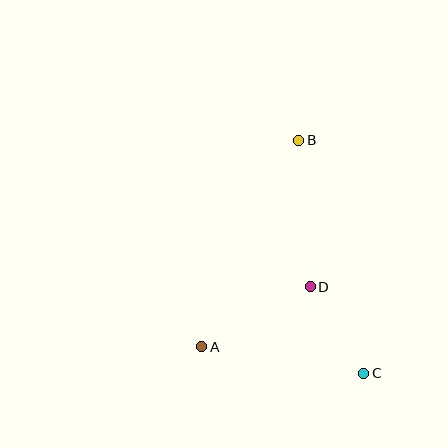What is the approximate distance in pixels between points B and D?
The distance between B and D is approximately 147 pixels.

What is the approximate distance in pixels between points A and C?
The distance between A and C is approximately 164 pixels.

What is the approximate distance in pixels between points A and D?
The distance between A and D is approximately 124 pixels.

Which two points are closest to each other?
Points C and D are closest to each other.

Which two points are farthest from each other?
Points B and C are farthest from each other.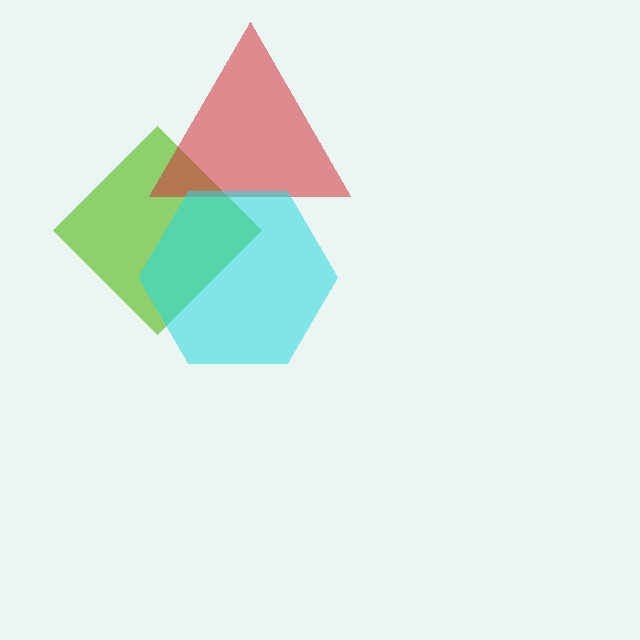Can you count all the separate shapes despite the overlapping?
Yes, there are 3 separate shapes.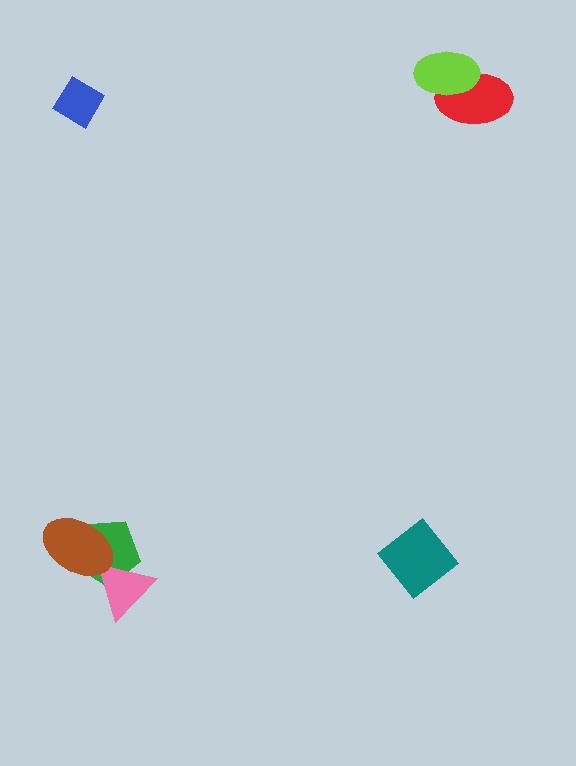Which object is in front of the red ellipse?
The lime ellipse is in front of the red ellipse.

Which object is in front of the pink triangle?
The brown ellipse is in front of the pink triangle.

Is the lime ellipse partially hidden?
No, no other shape covers it.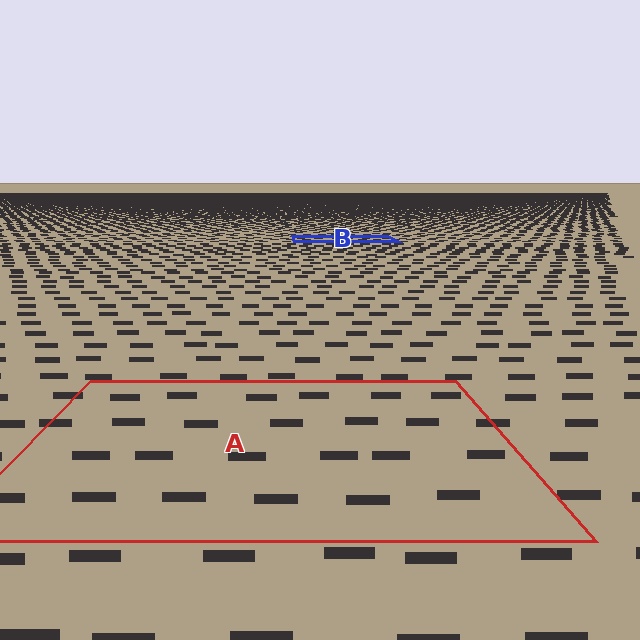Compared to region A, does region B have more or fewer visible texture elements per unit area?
Region B has more texture elements per unit area — they are packed more densely because it is farther away.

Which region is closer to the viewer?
Region A is closer. The texture elements there are larger and more spread out.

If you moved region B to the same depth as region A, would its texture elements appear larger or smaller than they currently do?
They would appear larger. At a closer depth, the same texture elements are projected at a bigger on-screen size.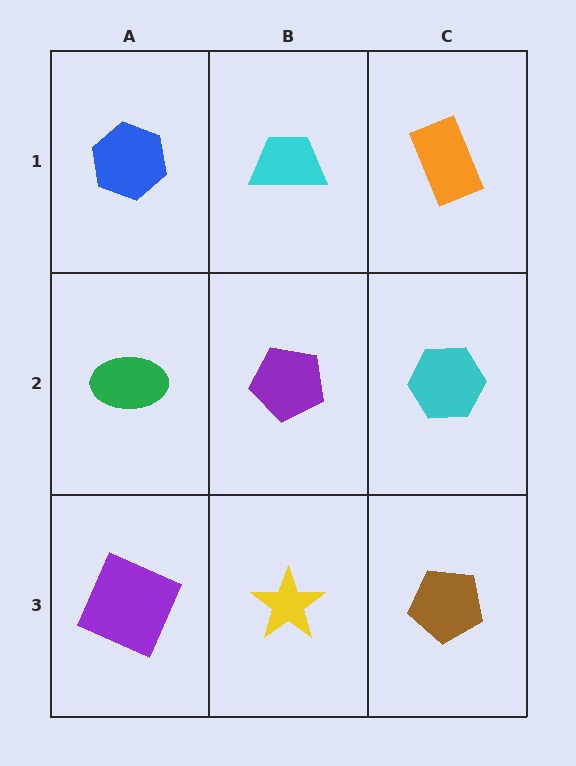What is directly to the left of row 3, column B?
A purple square.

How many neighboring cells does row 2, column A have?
3.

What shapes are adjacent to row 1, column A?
A green ellipse (row 2, column A), a cyan trapezoid (row 1, column B).